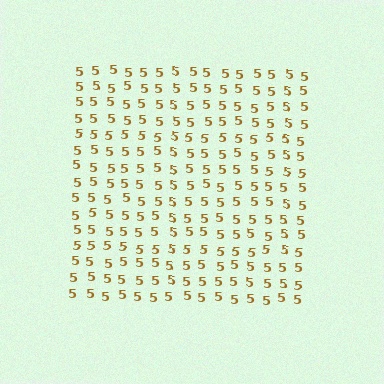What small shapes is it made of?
It is made of small digit 5's.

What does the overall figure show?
The overall figure shows a square.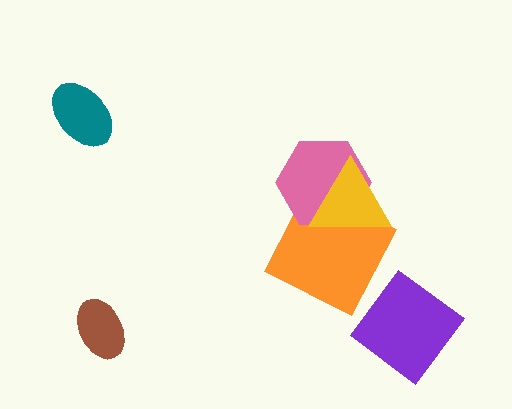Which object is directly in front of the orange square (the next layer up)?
The pink hexagon is directly in front of the orange square.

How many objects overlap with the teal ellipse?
0 objects overlap with the teal ellipse.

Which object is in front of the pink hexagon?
The yellow triangle is in front of the pink hexagon.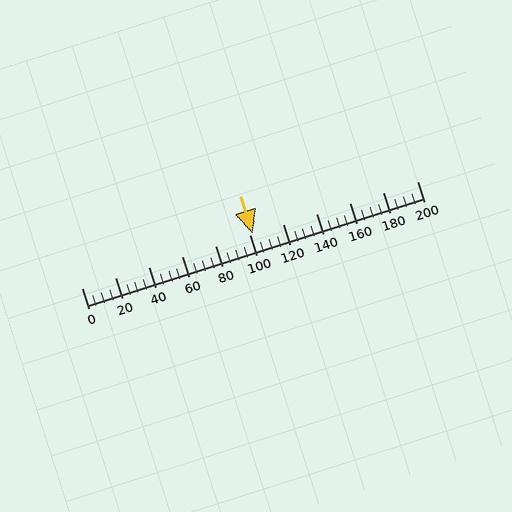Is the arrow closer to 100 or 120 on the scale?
The arrow is closer to 100.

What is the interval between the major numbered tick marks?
The major tick marks are spaced 20 units apart.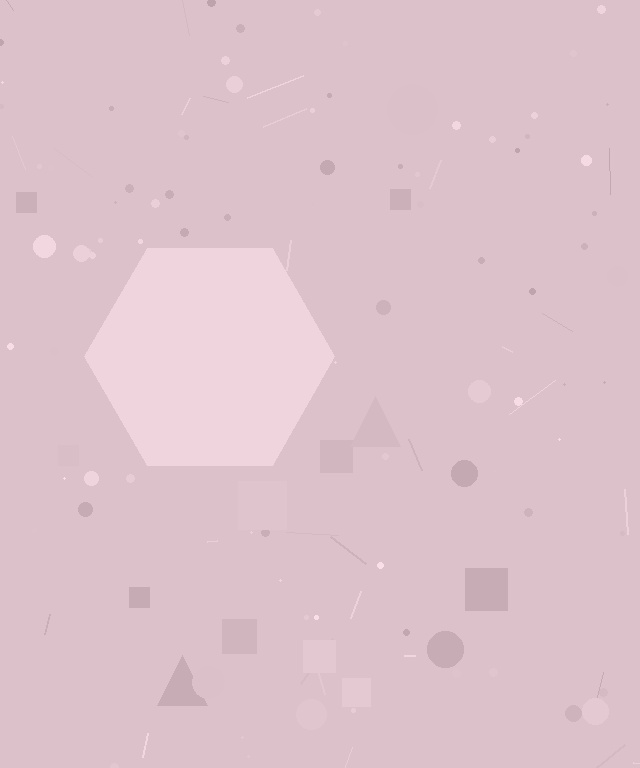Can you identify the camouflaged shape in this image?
The camouflaged shape is a hexagon.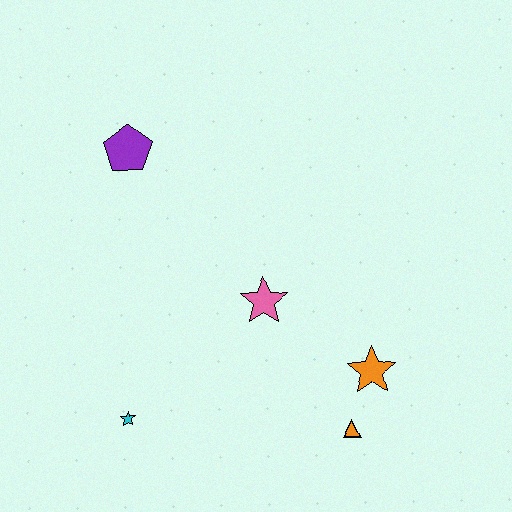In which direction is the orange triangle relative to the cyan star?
The orange triangle is to the right of the cyan star.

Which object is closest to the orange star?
The orange triangle is closest to the orange star.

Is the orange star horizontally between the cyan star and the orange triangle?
No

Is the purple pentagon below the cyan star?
No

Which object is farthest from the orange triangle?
The purple pentagon is farthest from the orange triangle.